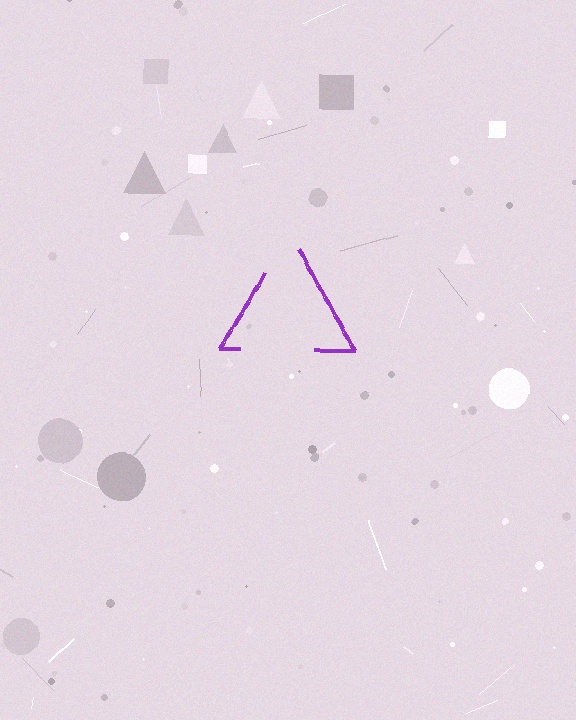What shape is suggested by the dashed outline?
The dashed outline suggests a triangle.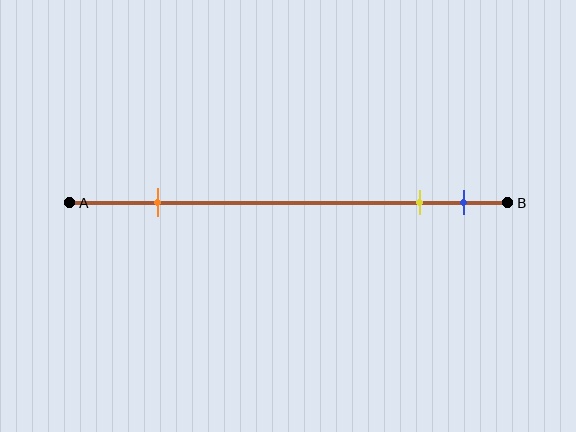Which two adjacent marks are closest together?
The yellow and blue marks are the closest adjacent pair.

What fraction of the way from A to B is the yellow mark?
The yellow mark is approximately 80% (0.8) of the way from A to B.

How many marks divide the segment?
There are 3 marks dividing the segment.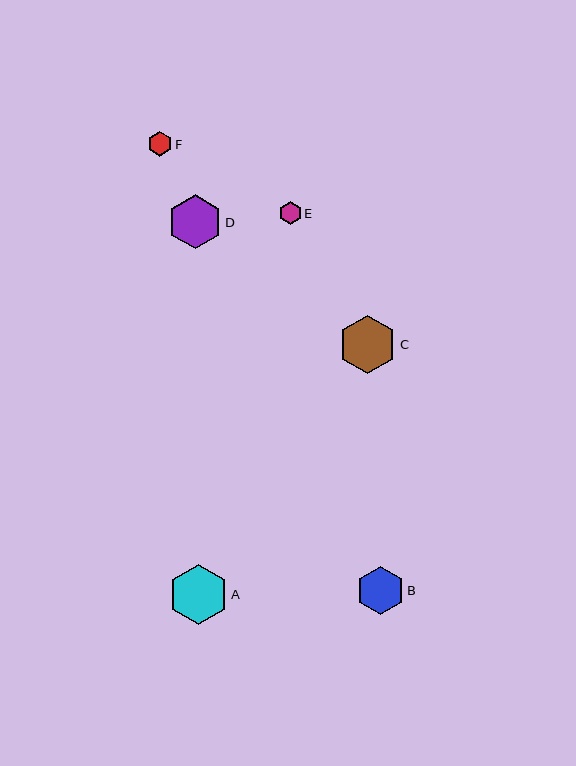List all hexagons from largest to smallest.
From largest to smallest: A, C, D, B, F, E.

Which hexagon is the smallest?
Hexagon E is the smallest with a size of approximately 22 pixels.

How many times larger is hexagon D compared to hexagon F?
Hexagon D is approximately 2.2 times the size of hexagon F.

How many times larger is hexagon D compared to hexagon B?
Hexagon D is approximately 1.1 times the size of hexagon B.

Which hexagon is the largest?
Hexagon A is the largest with a size of approximately 59 pixels.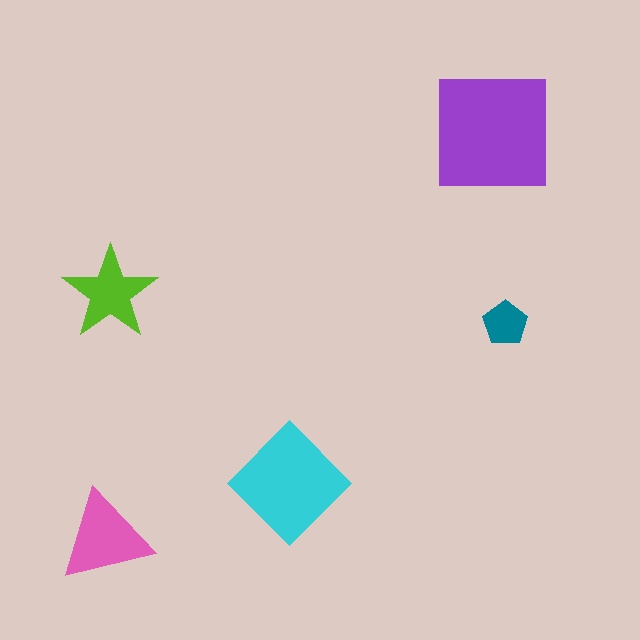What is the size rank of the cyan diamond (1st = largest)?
2nd.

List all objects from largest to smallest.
The purple square, the cyan diamond, the pink triangle, the lime star, the teal pentagon.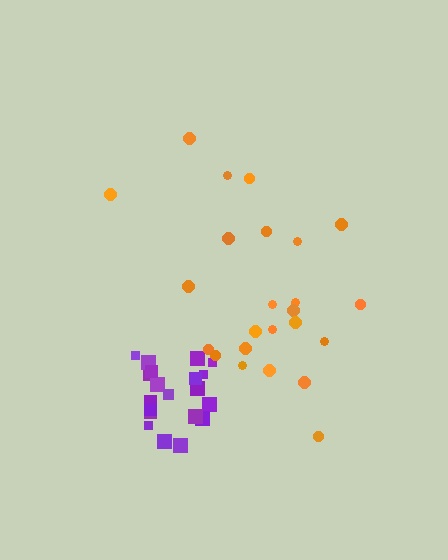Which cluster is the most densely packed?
Purple.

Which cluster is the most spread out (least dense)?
Orange.